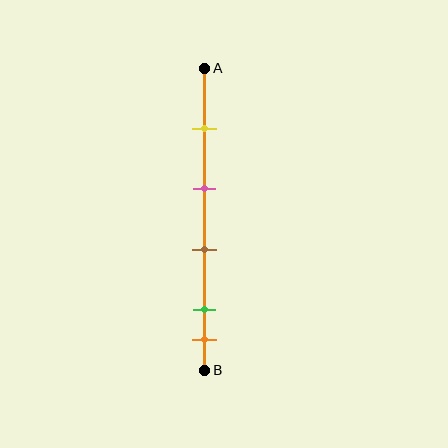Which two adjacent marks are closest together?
The green and orange marks are the closest adjacent pair.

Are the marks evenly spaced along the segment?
No, the marks are not evenly spaced.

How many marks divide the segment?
There are 5 marks dividing the segment.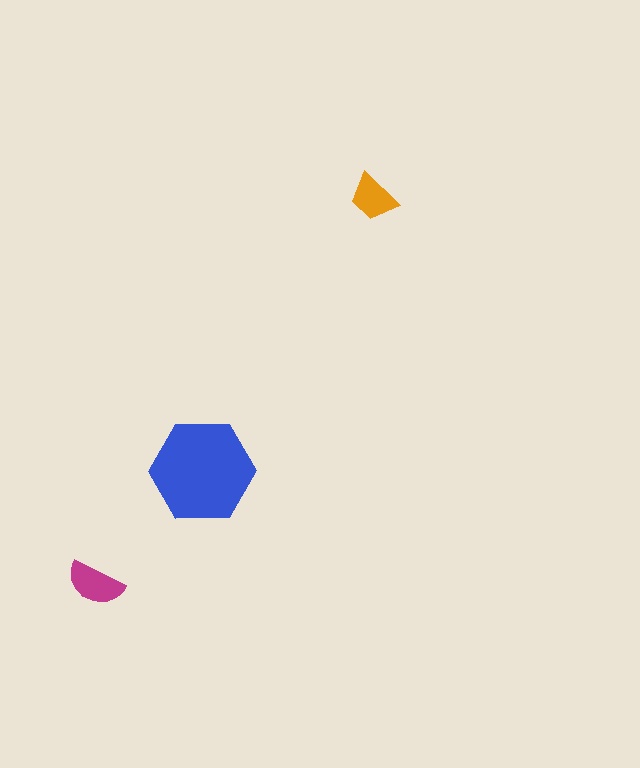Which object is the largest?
The blue hexagon.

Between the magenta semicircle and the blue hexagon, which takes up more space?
The blue hexagon.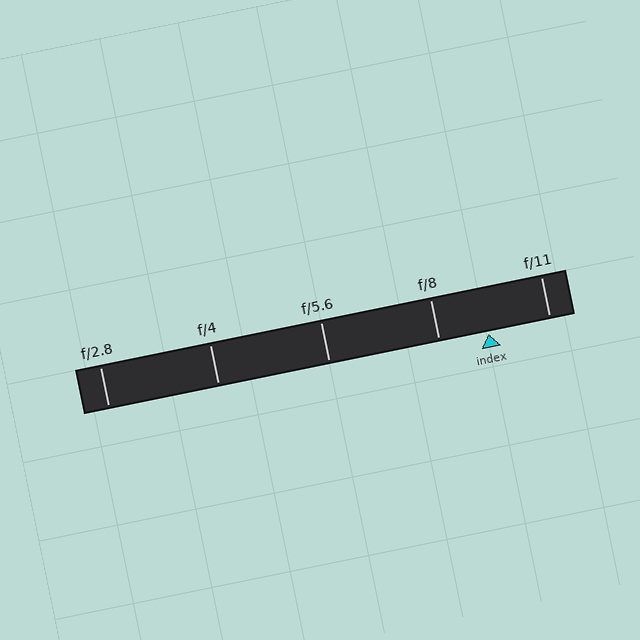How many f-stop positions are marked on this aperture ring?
There are 5 f-stop positions marked.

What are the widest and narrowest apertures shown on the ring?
The widest aperture shown is f/2.8 and the narrowest is f/11.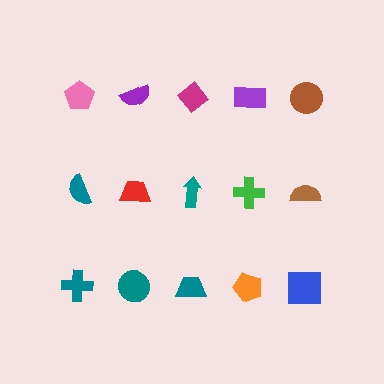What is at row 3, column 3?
A teal trapezoid.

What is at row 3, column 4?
An orange pentagon.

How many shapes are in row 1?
5 shapes.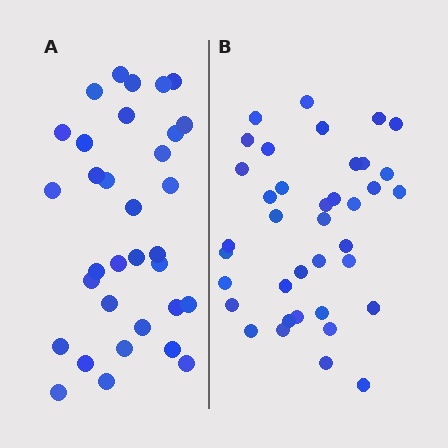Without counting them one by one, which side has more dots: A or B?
Region B (the right region) has more dots.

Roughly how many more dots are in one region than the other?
Region B has about 5 more dots than region A.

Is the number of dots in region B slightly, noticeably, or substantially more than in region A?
Region B has only slightly more — the two regions are fairly close. The ratio is roughly 1.2 to 1.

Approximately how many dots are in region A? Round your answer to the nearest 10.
About 30 dots. (The exact count is 33, which rounds to 30.)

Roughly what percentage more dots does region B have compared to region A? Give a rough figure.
About 15% more.